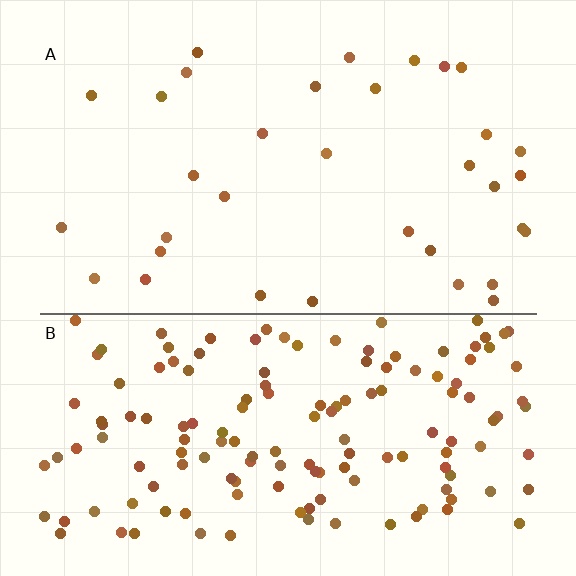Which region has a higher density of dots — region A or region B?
B (the bottom).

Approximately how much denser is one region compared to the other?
Approximately 4.5× — region B over region A.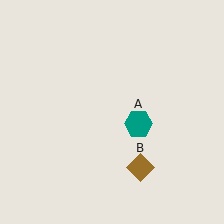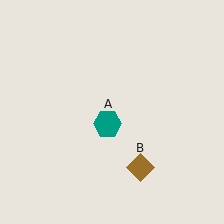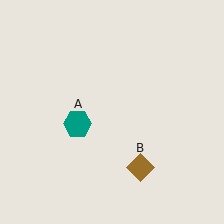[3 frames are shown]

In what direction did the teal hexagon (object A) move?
The teal hexagon (object A) moved left.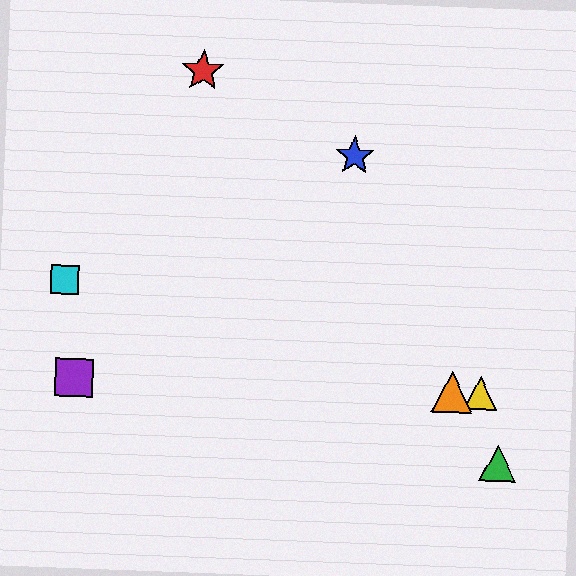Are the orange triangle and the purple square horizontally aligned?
Yes, both are at y≈392.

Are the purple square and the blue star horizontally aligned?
No, the purple square is at y≈378 and the blue star is at y≈156.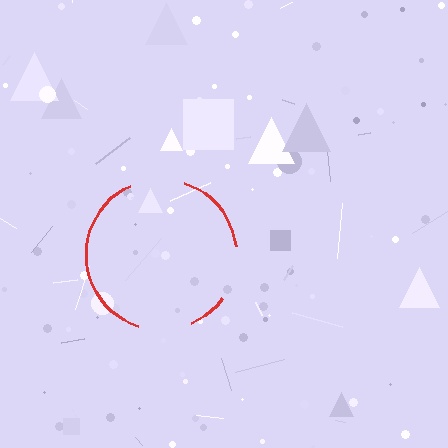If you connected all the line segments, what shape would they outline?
They would outline a circle.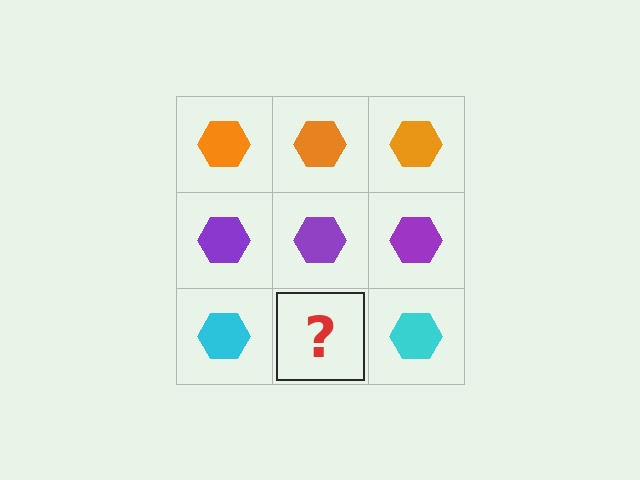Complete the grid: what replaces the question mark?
The question mark should be replaced with a cyan hexagon.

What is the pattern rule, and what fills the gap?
The rule is that each row has a consistent color. The gap should be filled with a cyan hexagon.